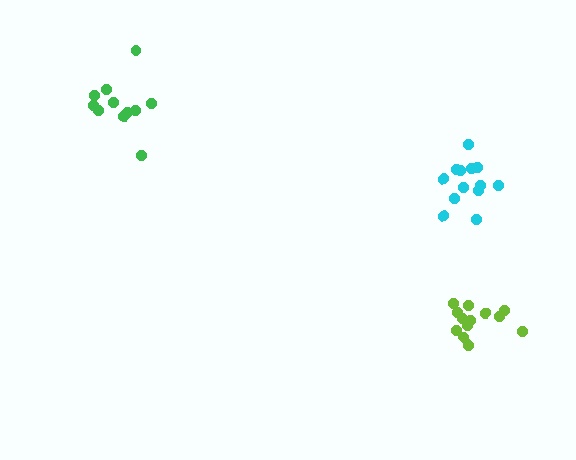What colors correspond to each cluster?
The clusters are colored: lime, green, cyan.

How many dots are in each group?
Group 1: 14 dots, Group 2: 11 dots, Group 3: 13 dots (38 total).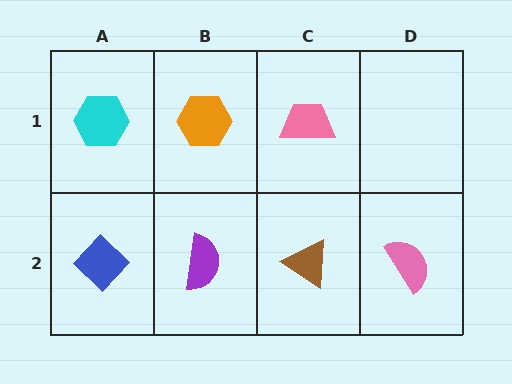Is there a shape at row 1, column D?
No, that cell is empty.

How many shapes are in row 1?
3 shapes.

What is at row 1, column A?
A cyan hexagon.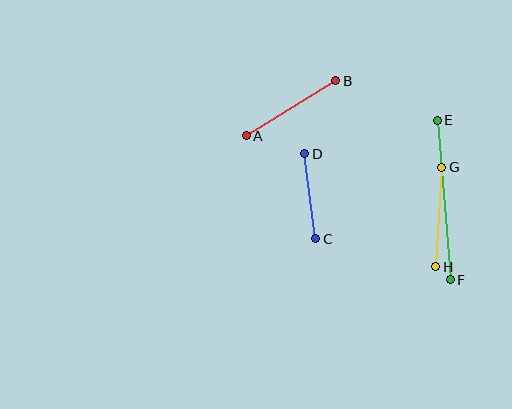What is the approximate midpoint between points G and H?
The midpoint is at approximately (439, 217) pixels.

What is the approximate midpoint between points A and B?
The midpoint is at approximately (291, 108) pixels.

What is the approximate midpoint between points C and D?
The midpoint is at approximately (310, 196) pixels.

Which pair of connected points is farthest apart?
Points E and F are farthest apart.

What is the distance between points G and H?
The distance is approximately 100 pixels.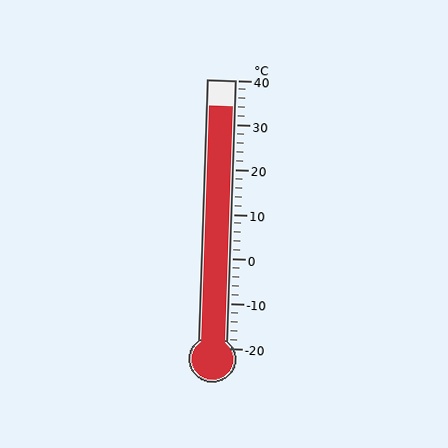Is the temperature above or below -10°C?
The temperature is above -10°C.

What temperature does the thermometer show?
The thermometer shows approximately 34°C.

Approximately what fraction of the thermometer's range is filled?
The thermometer is filled to approximately 90% of its range.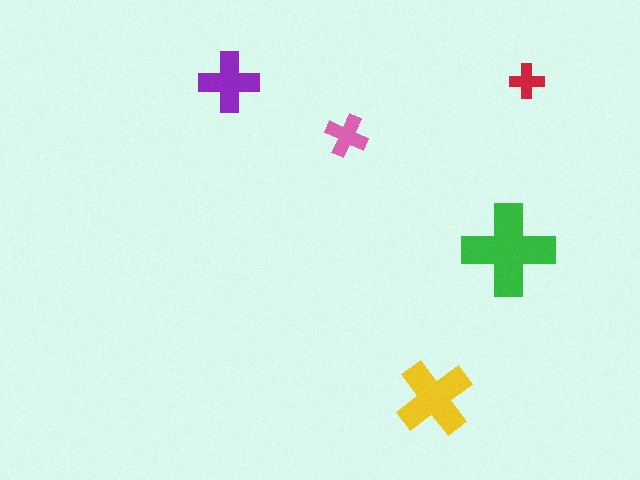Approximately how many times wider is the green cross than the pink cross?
About 2 times wider.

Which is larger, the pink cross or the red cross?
The pink one.